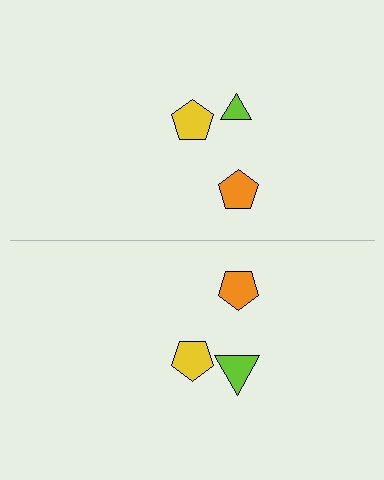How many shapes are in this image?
There are 6 shapes in this image.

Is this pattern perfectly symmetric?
No, the pattern is not perfectly symmetric. The lime triangle on the bottom side has a different size than its mirror counterpart.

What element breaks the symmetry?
The lime triangle on the bottom side has a different size than its mirror counterpart.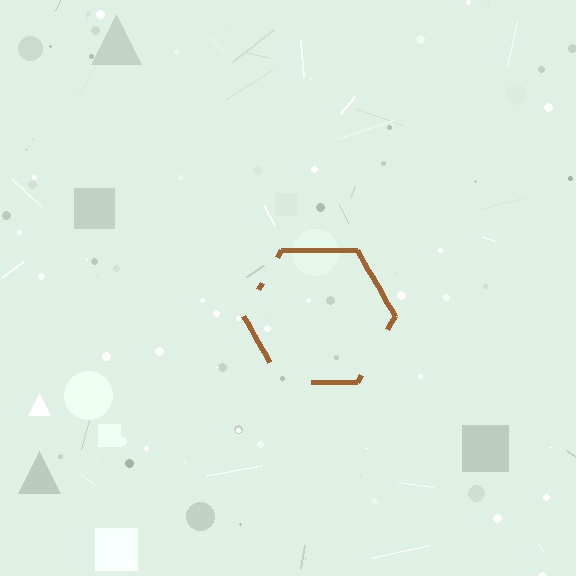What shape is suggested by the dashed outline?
The dashed outline suggests a hexagon.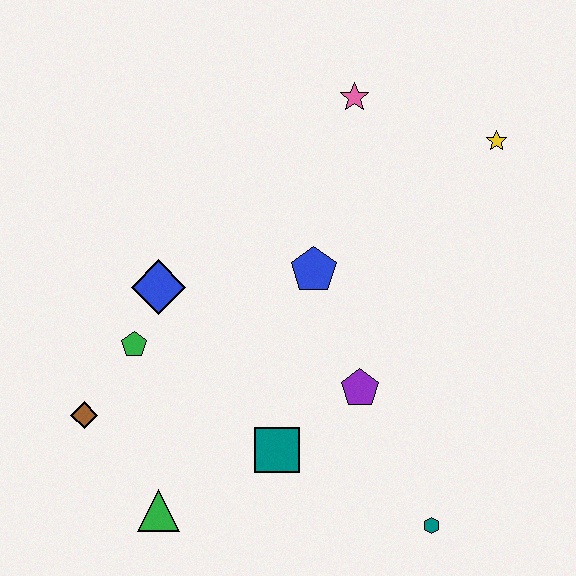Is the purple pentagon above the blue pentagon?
No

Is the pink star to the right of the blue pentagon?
Yes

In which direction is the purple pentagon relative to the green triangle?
The purple pentagon is to the right of the green triangle.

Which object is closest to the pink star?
The yellow star is closest to the pink star.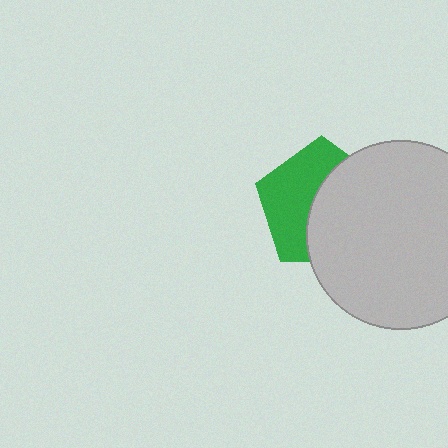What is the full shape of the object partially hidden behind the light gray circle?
The partially hidden object is a green pentagon.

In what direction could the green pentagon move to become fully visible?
The green pentagon could move left. That would shift it out from behind the light gray circle entirely.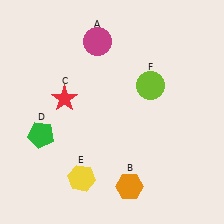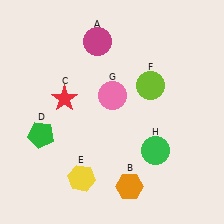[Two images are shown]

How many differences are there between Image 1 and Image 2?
There are 2 differences between the two images.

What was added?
A pink circle (G), a green circle (H) were added in Image 2.